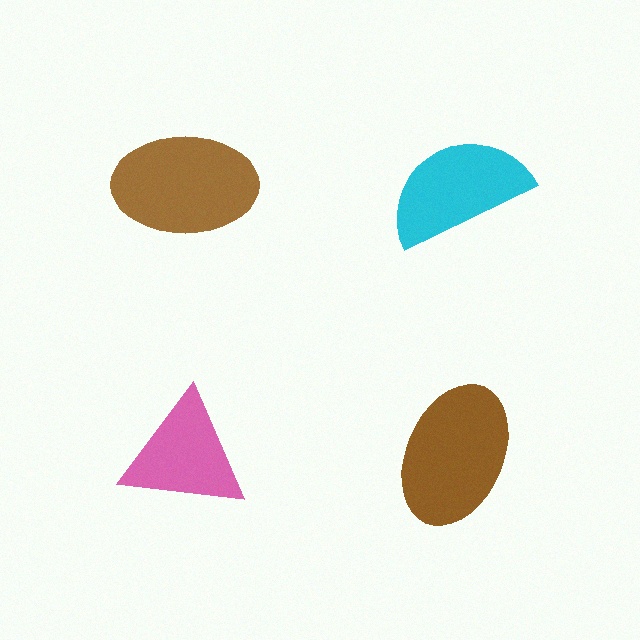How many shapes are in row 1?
2 shapes.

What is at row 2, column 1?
A pink triangle.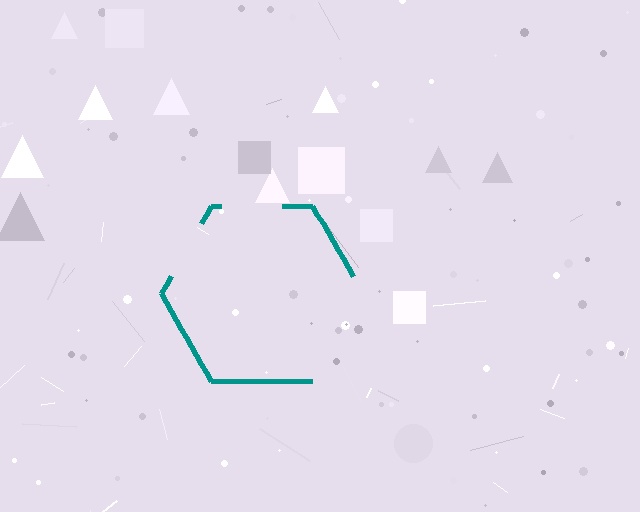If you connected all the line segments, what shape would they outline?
They would outline a hexagon.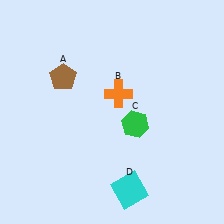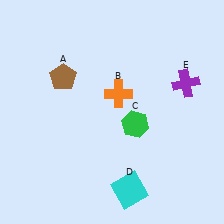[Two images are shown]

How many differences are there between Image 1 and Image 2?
There is 1 difference between the two images.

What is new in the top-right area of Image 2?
A purple cross (E) was added in the top-right area of Image 2.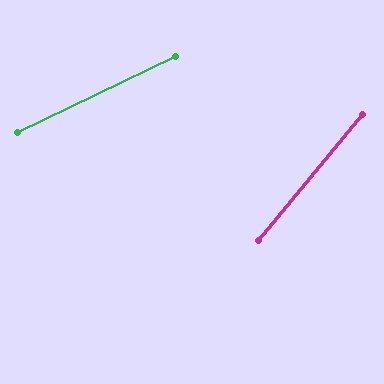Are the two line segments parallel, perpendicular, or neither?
Neither parallel nor perpendicular — they differ by about 25°.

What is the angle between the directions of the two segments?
Approximately 25 degrees.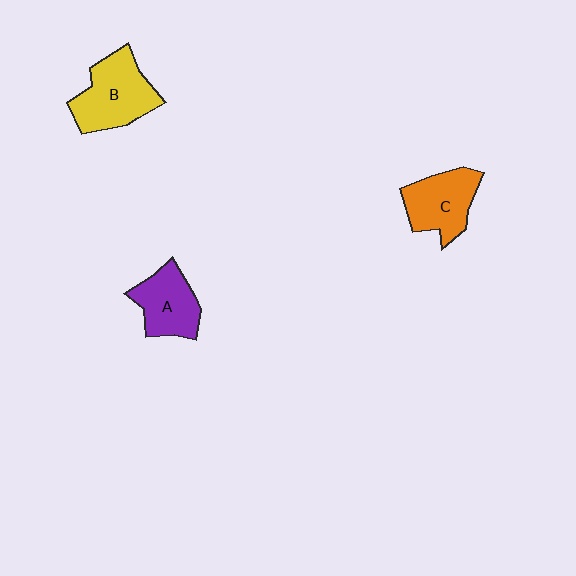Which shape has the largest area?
Shape B (yellow).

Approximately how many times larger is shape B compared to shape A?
Approximately 1.3 times.